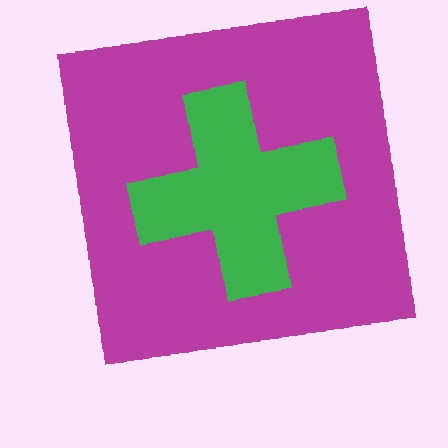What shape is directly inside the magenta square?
The green cross.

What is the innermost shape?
The green cross.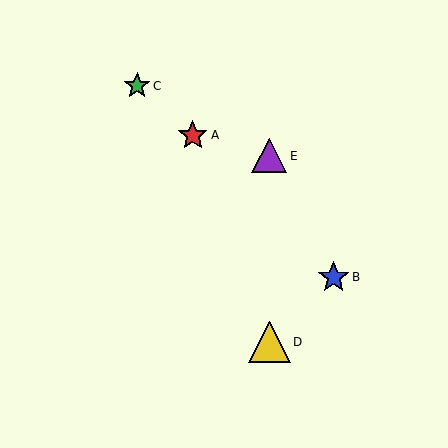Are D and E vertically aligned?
Yes, both are at x≈269.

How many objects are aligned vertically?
2 objects (D, E) are aligned vertically.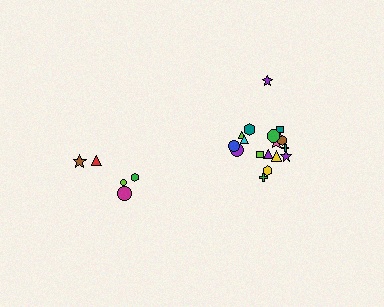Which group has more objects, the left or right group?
The right group.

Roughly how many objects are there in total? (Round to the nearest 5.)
Roughly 25 objects in total.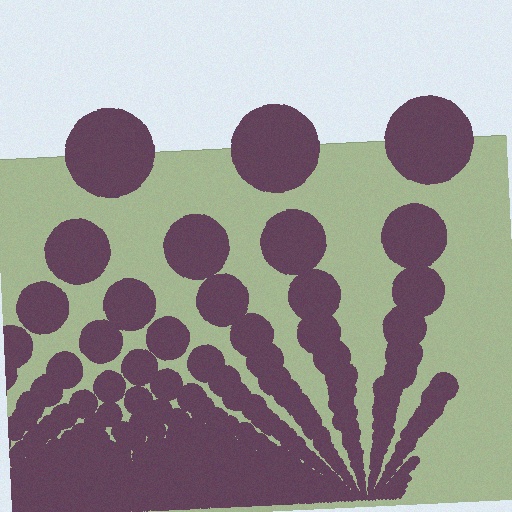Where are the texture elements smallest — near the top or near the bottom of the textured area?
Near the bottom.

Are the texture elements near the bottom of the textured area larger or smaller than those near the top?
Smaller. The gradient is inverted — elements near the bottom are smaller and denser.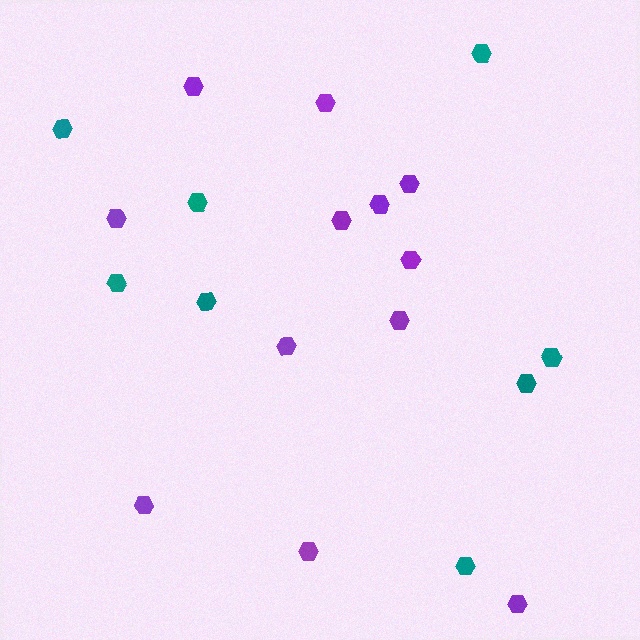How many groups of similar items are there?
There are 2 groups: one group of teal hexagons (8) and one group of purple hexagons (12).